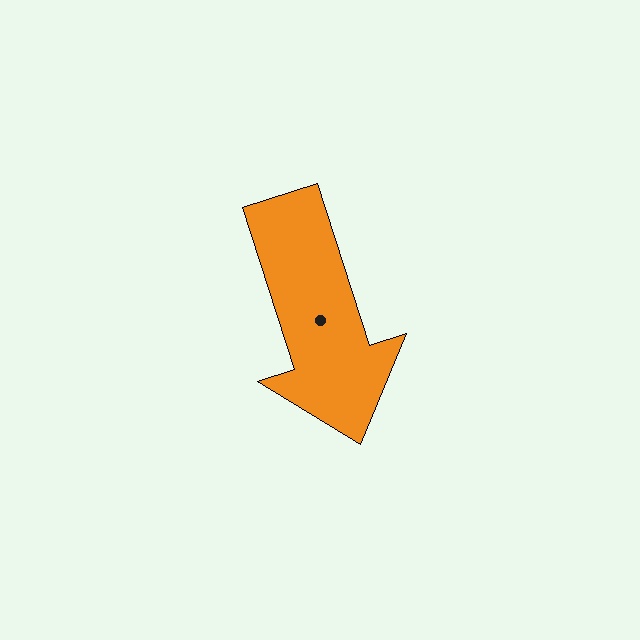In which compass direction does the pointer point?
South.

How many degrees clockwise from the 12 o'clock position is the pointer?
Approximately 162 degrees.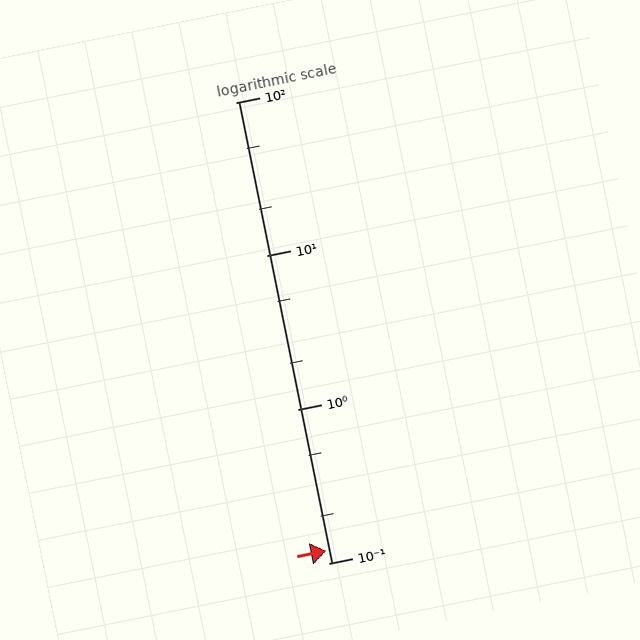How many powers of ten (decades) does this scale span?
The scale spans 3 decades, from 0.1 to 100.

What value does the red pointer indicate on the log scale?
The pointer indicates approximately 0.12.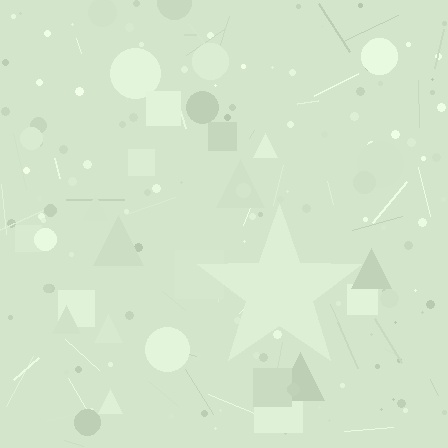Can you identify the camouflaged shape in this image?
The camouflaged shape is a star.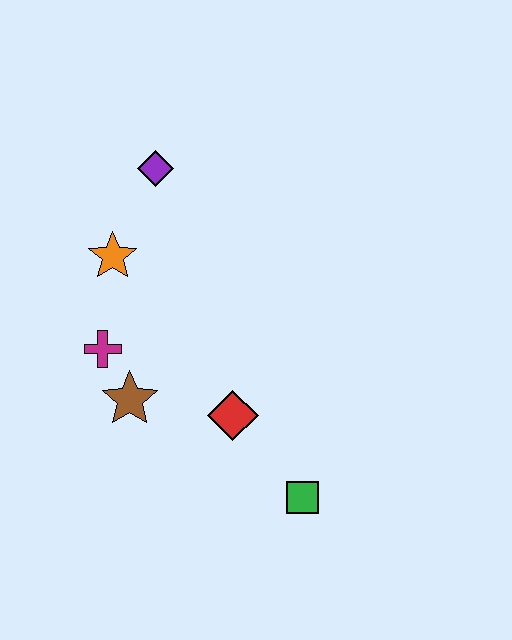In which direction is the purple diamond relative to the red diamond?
The purple diamond is above the red diamond.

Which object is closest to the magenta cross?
The brown star is closest to the magenta cross.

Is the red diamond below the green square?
No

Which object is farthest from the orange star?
The green square is farthest from the orange star.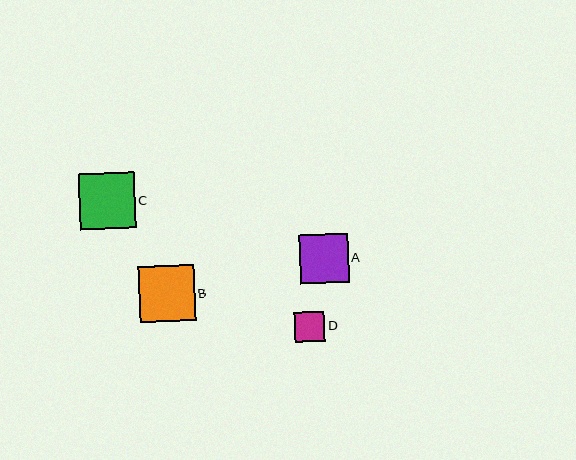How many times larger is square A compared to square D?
Square A is approximately 1.6 times the size of square D.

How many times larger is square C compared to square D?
Square C is approximately 1.8 times the size of square D.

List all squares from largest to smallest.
From largest to smallest: C, B, A, D.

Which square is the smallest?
Square D is the smallest with a size of approximately 30 pixels.